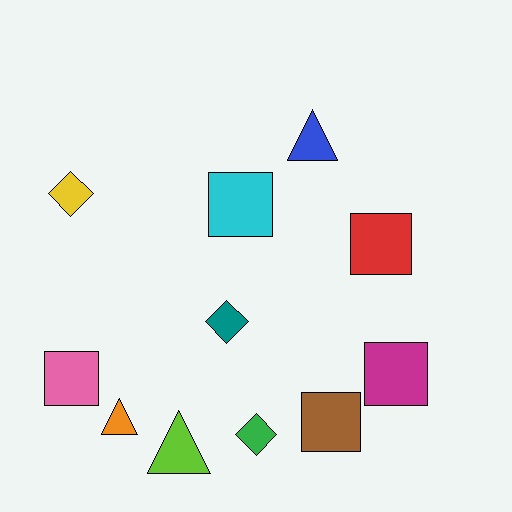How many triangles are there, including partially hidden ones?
There are 3 triangles.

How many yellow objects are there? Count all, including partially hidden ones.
There is 1 yellow object.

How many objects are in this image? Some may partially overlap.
There are 11 objects.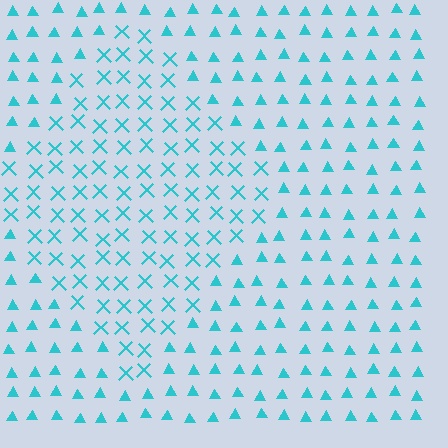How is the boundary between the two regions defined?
The boundary is defined by a change in element shape: X marks inside vs. triangles outside. All elements share the same color and spacing.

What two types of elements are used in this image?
The image uses X marks inside the diamond region and triangles outside it.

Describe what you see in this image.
The image is filled with small cyan elements arranged in a uniform grid. A diamond-shaped region contains X marks, while the surrounding area contains triangles. The boundary is defined purely by the change in element shape.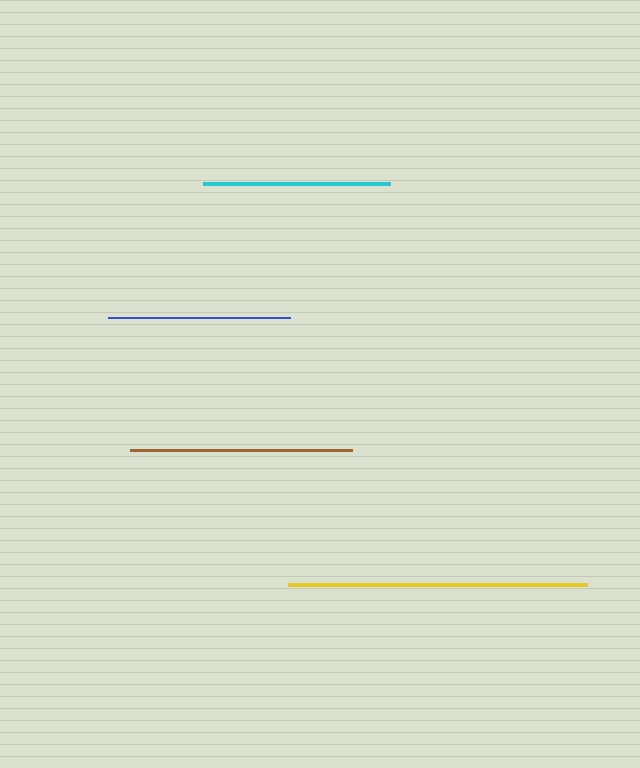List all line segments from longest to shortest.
From longest to shortest: yellow, brown, cyan, blue.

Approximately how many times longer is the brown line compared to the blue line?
The brown line is approximately 1.2 times the length of the blue line.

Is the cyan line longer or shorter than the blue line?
The cyan line is longer than the blue line.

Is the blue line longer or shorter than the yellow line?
The yellow line is longer than the blue line.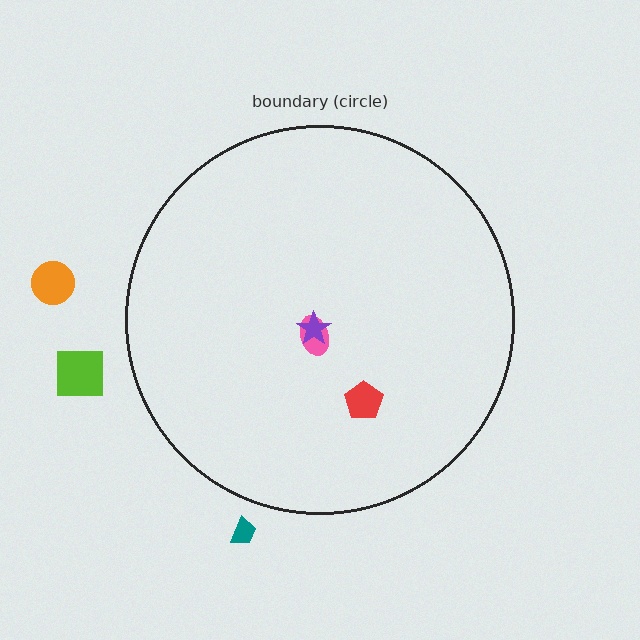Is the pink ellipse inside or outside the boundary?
Inside.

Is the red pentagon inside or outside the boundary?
Inside.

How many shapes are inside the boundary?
3 inside, 3 outside.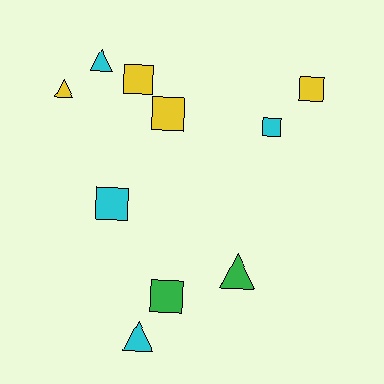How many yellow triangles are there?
There is 1 yellow triangle.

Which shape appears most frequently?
Square, with 6 objects.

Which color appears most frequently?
Cyan, with 4 objects.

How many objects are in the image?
There are 10 objects.